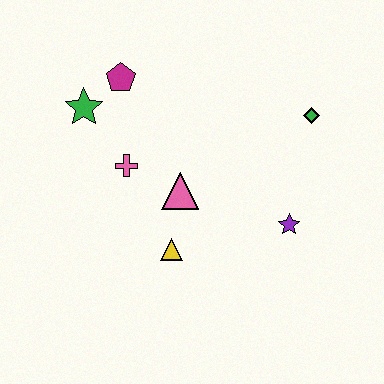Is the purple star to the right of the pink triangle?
Yes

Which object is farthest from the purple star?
The green star is farthest from the purple star.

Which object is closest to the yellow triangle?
The pink triangle is closest to the yellow triangle.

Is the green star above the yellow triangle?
Yes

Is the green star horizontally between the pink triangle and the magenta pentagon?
No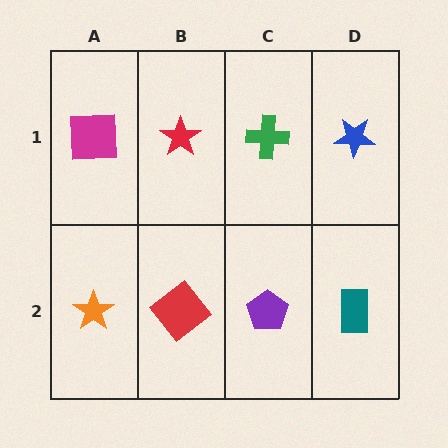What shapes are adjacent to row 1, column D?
A teal rectangle (row 2, column D), a green cross (row 1, column C).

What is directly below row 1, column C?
A purple pentagon.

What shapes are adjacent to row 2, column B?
A red star (row 1, column B), an orange star (row 2, column A), a purple pentagon (row 2, column C).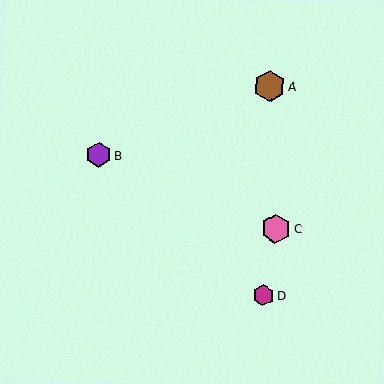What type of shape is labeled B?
Shape B is a purple hexagon.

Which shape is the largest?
The brown hexagon (labeled A) is the largest.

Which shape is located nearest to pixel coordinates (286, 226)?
The pink hexagon (labeled C) at (276, 229) is nearest to that location.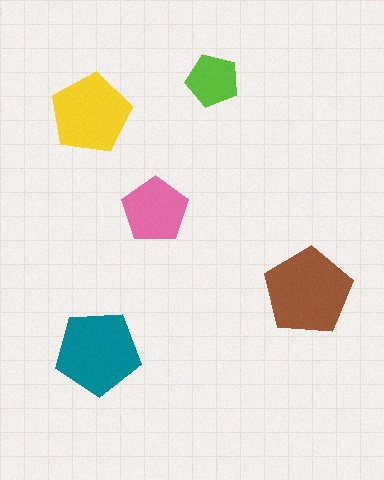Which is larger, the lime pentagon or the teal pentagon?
The teal one.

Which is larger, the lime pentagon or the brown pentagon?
The brown one.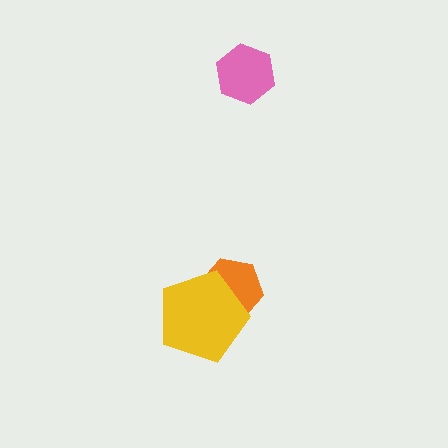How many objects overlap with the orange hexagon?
1 object overlaps with the orange hexagon.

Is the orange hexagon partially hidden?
Yes, it is partially covered by another shape.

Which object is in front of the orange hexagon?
The yellow pentagon is in front of the orange hexagon.